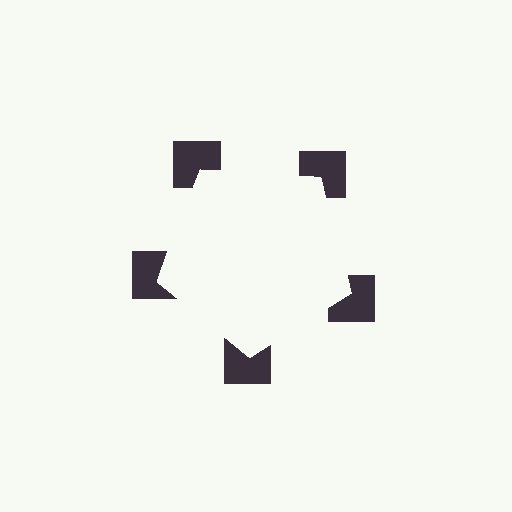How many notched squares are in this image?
There are 5 — one at each vertex of the illusory pentagon.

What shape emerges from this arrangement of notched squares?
An illusory pentagon — its edges are inferred from the aligned wedge cuts in the notched squares, not physically drawn.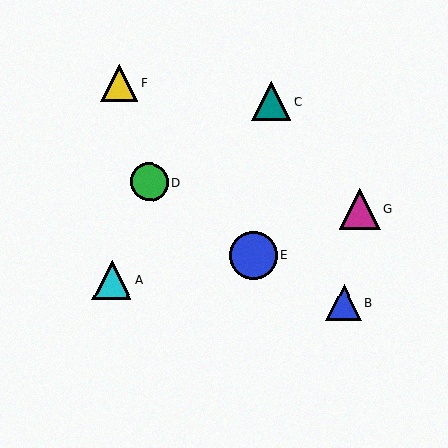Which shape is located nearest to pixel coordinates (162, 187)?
The green circle (labeled D) at (150, 182) is nearest to that location.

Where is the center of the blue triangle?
The center of the blue triangle is at (344, 302).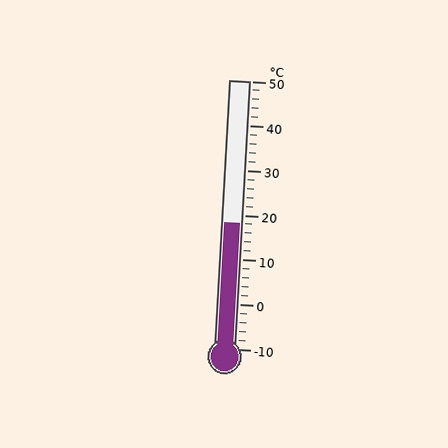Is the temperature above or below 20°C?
The temperature is below 20°C.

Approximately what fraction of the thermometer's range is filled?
The thermometer is filled to approximately 45% of its range.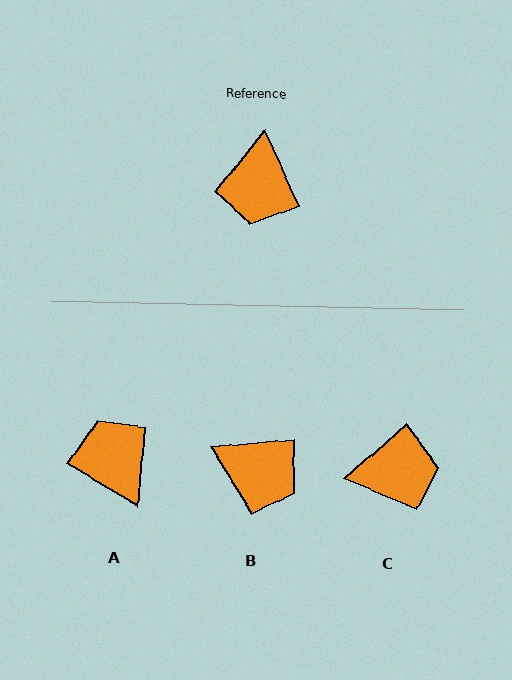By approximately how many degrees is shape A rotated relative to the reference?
Approximately 146 degrees clockwise.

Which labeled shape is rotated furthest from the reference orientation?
A, about 146 degrees away.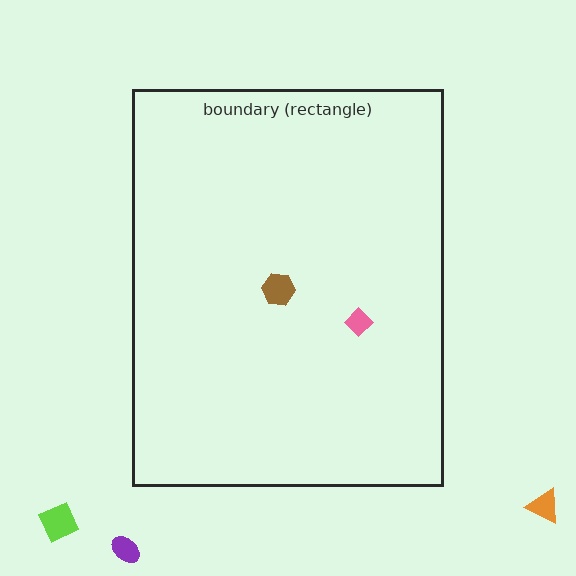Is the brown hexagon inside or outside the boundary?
Inside.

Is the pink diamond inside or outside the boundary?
Inside.